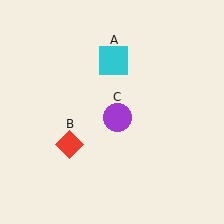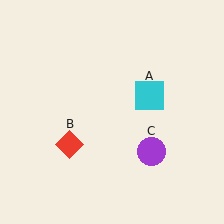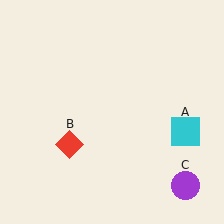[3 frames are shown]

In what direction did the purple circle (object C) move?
The purple circle (object C) moved down and to the right.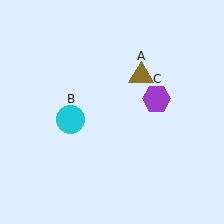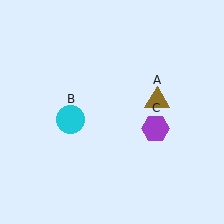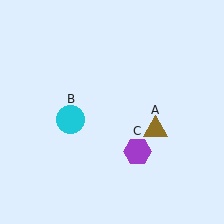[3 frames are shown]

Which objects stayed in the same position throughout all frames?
Cyan circle (object B) remained stationary.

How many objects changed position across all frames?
2 objects changed position: brown triangle (object A), purple hexagon (object C).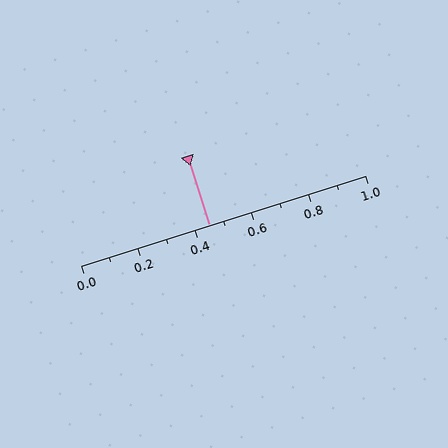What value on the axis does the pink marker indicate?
The marker indicates approximately 0.45.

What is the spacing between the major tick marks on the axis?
The major ticks are spaced 0.2 apart.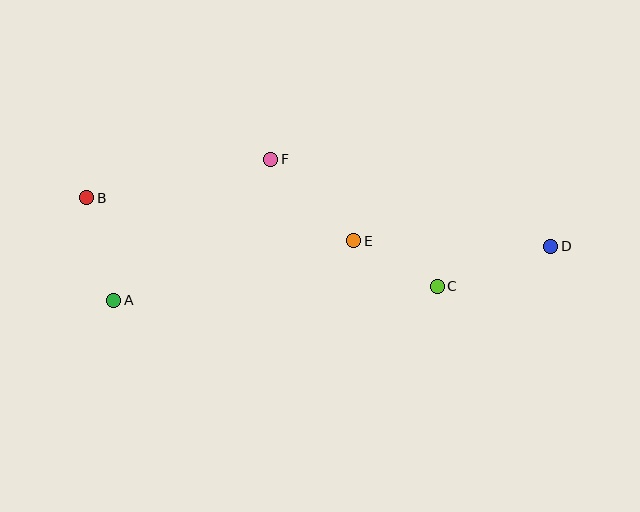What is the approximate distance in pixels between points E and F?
The distance between E and F is approximately 116 pixels.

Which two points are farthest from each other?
Points B and D are farthest from each other.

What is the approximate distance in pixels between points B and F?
The distance between B and F is approximately 188 pixels.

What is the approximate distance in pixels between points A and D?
The distance between A and D is approximately 441 pixels.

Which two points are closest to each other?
Points C and E are closest to each other.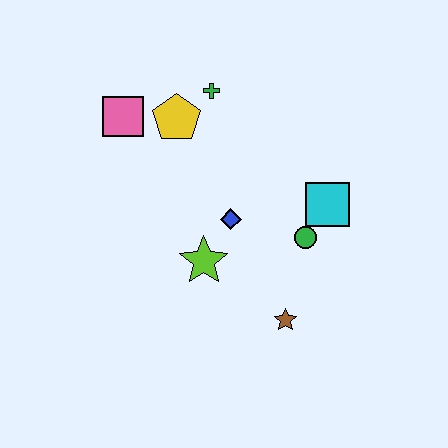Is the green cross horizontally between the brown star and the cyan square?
No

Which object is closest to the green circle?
The cyan square is closest to the green circle.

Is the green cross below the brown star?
No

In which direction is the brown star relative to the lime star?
The brown star is to the right of the lime star.